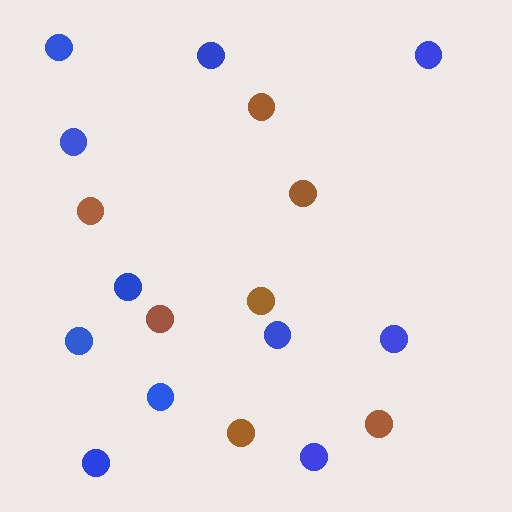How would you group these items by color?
There are 2 groups: one group of brown circles (7) and one group of blue circles (11).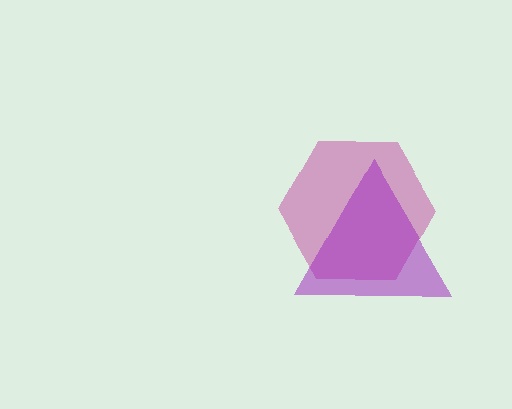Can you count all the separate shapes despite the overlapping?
Yes, there are 2 separate shapes.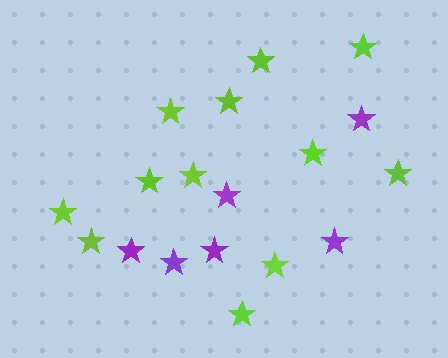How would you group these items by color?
There are 2 groups: one group of purple stars (6) and one group of lime stars (12).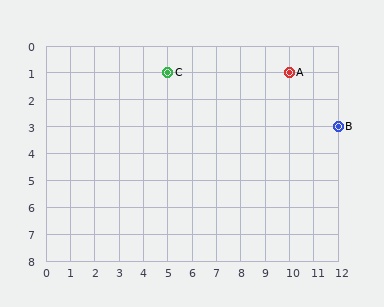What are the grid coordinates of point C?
Point C is at grid coordinates (5, 1).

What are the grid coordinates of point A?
Point A is at grid coordinates (10, 1).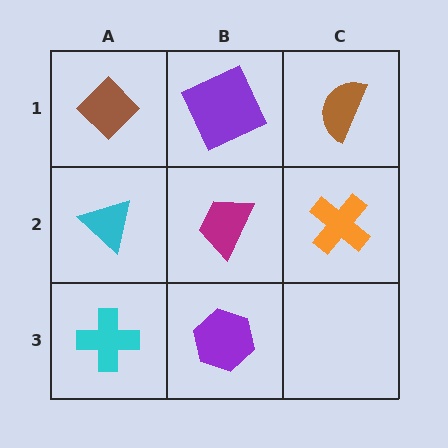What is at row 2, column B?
A magenta trapezoid.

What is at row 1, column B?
A purple square.